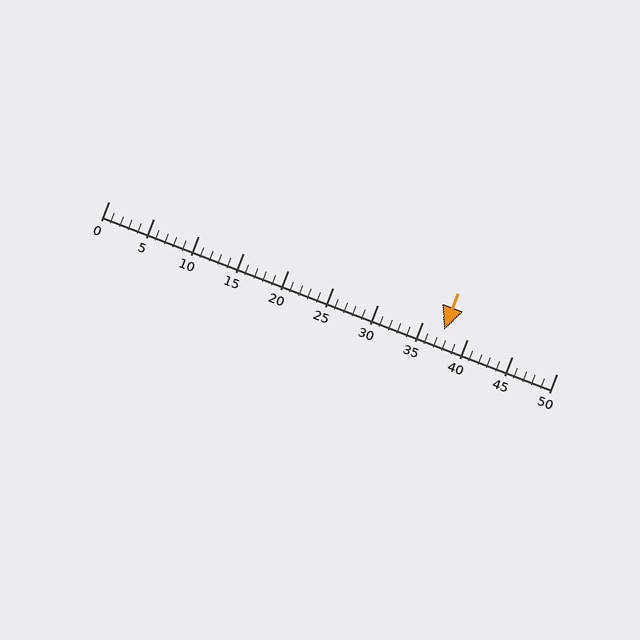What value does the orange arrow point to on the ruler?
The orange arrow points to approximately 37.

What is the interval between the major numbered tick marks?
The major tick marks are spaced 5 units apart.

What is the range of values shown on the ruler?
The ruler shows values from 0 to 50.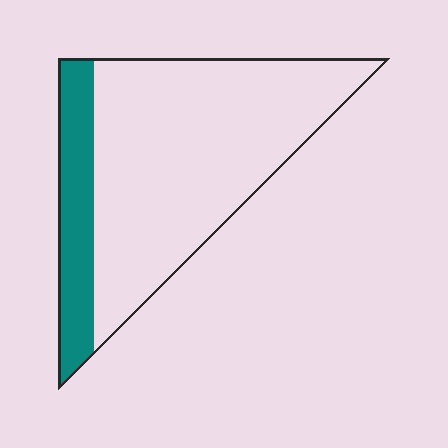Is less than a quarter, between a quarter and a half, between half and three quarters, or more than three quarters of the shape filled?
Less than a quarter.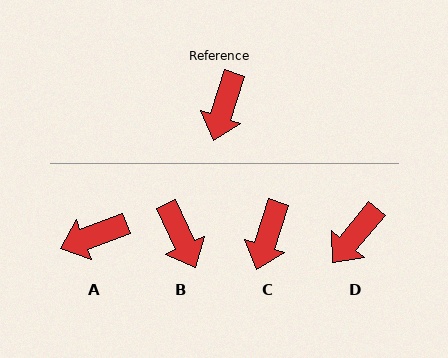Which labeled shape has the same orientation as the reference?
C.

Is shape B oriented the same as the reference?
No, it is off by about 42 degrees.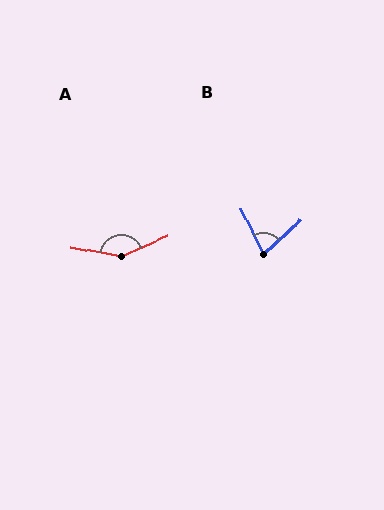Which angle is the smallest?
B, at approximately 74 degrees.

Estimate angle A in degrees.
Approximately 147 degrees.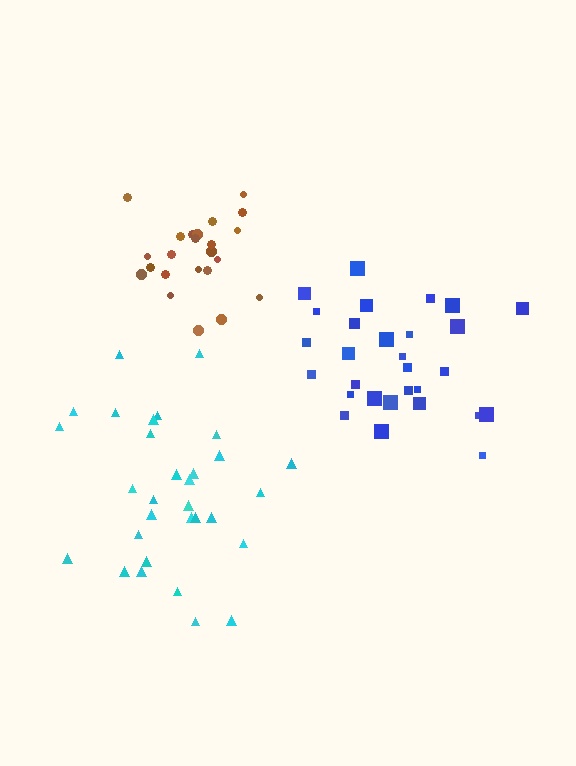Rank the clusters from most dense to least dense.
brown, blue, cyan.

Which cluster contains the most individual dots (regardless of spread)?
Cyan (31).